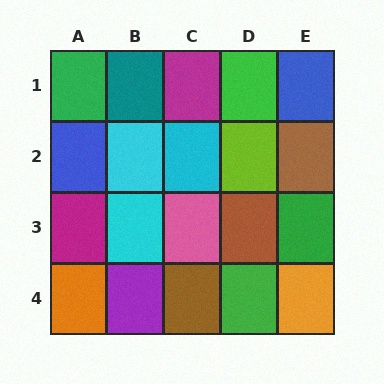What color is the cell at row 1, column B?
Teal.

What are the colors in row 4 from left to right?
Orange, purple, brown, green, orange.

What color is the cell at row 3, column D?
Brown.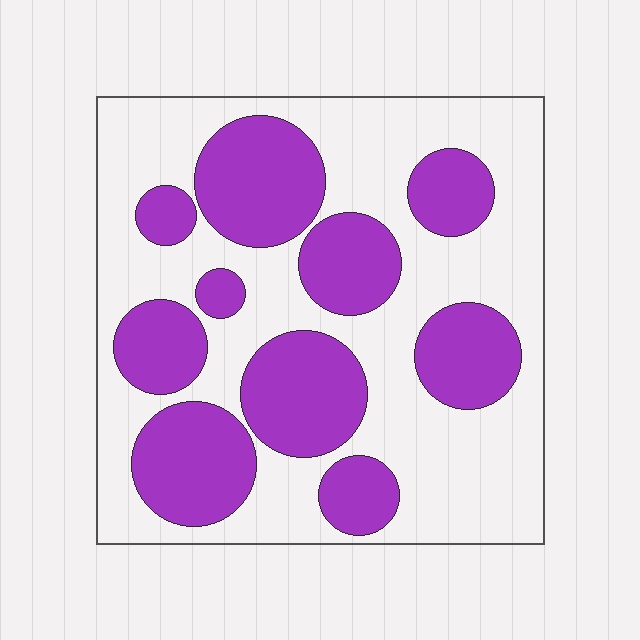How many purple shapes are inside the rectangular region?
10.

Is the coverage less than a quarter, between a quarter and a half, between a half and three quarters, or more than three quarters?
Between a quarter and a half.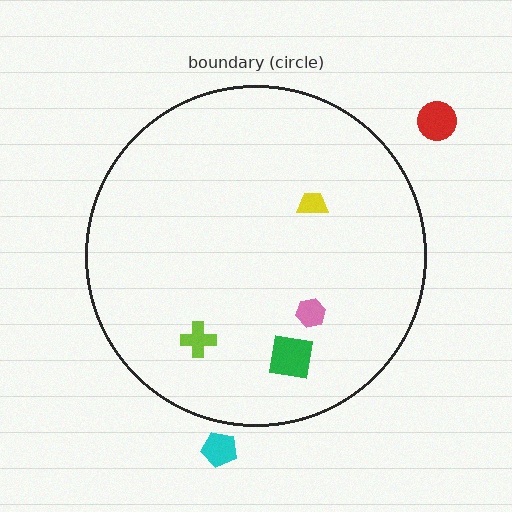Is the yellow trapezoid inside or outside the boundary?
Inside.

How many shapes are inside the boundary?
4 inside, 2 outside.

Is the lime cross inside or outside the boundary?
Inside.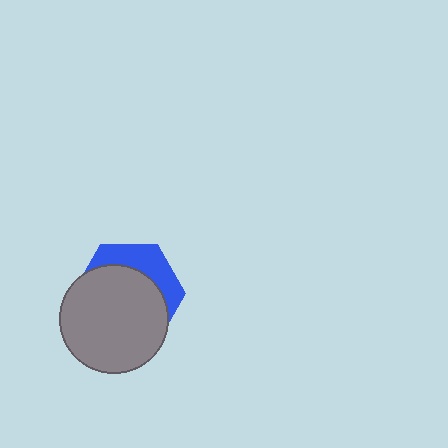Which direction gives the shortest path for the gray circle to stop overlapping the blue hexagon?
Moving down gives the shortest separation.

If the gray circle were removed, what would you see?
You would see the complete blue hexagon.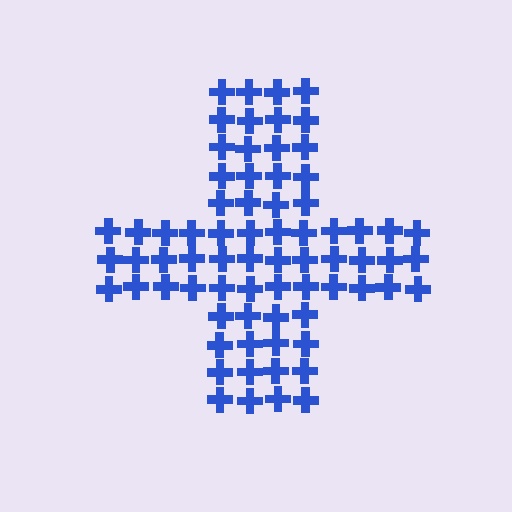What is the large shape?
The large shape is a cross.